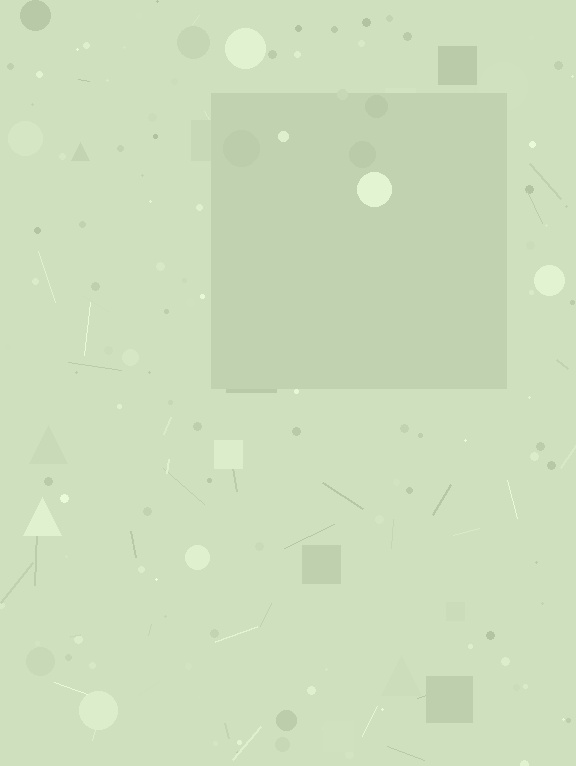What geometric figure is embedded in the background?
A square is embedded in the background.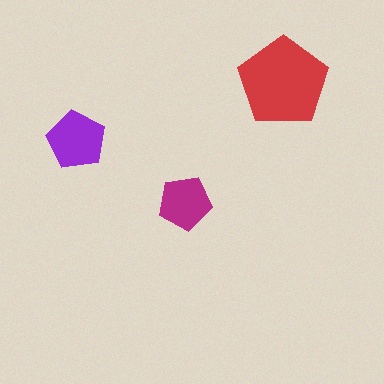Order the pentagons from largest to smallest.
the red one, the purple one, the magenta one.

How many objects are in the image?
There are 3 objects in the image.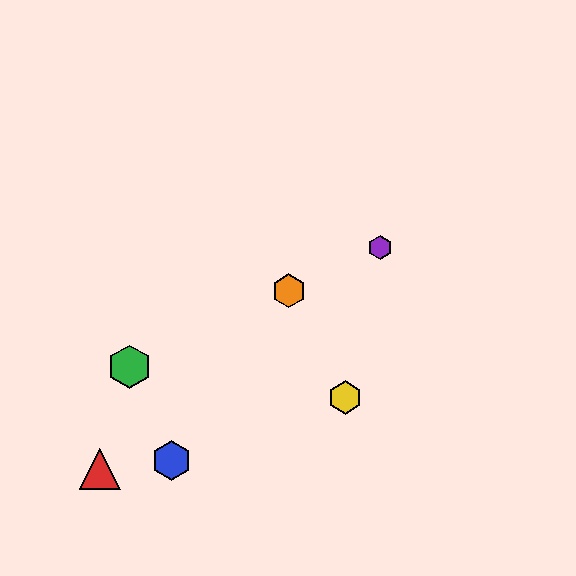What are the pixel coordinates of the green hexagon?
The green hexagon is at (130, 367).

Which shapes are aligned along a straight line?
The green hexagon, the purple hexagon, the orange hexagon are aligned along a straight line.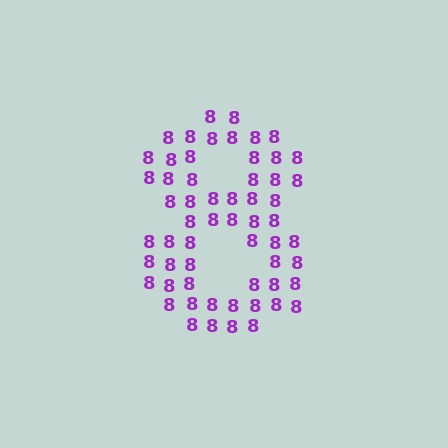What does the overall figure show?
The overall figure shows the digit 8.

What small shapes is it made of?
It is made of small digit 8's.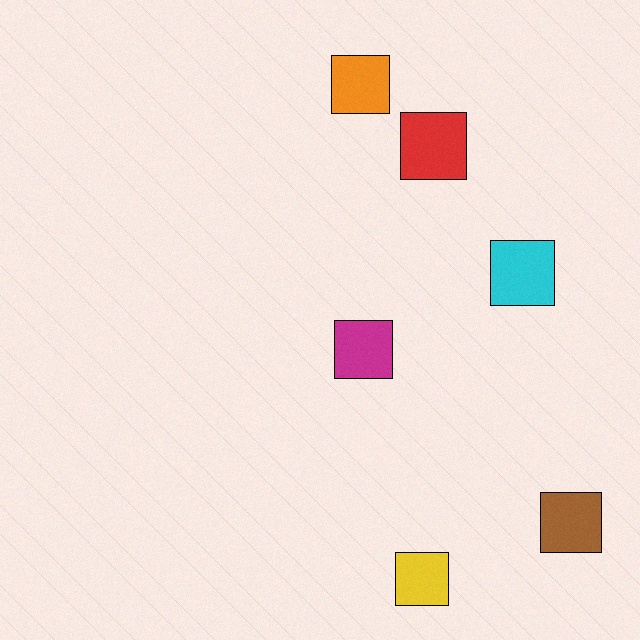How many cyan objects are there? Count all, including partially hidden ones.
There is 1 cyan object.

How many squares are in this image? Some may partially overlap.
There are 6 squares.